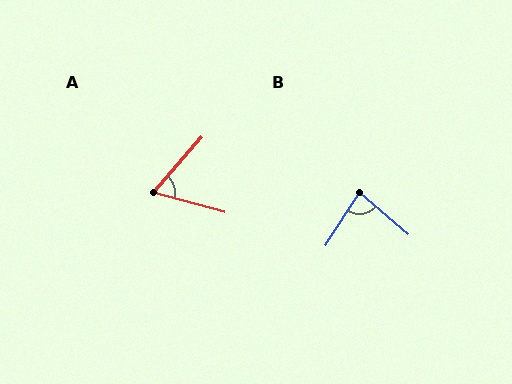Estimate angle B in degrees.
Approximately 82 degrees.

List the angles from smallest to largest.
A (64°), B (82°).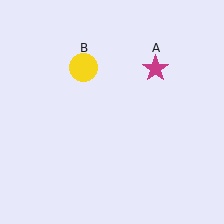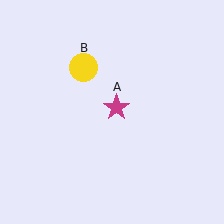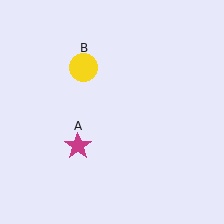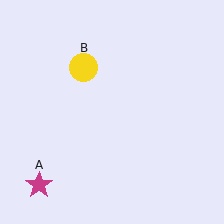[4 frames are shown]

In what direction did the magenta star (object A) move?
The magenta star (object A) moved down and to the left.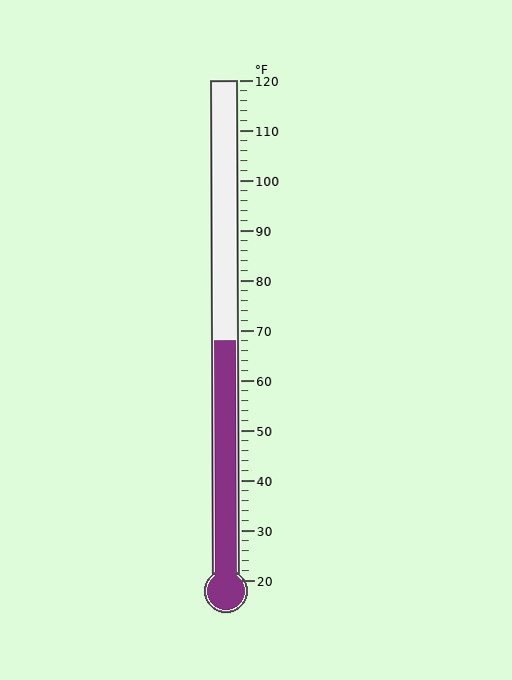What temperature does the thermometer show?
The thermometer shows approximately 68°F.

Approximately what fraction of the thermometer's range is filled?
The thermometer is filled to approximately 50% of its range.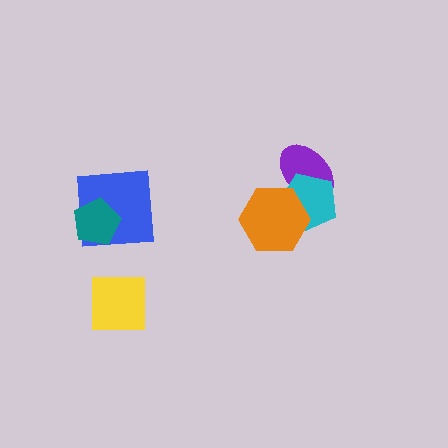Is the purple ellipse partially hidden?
Yes, it is partially covered by another shape.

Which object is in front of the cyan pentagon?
The orange hexagon is in front of the cyan pentagon.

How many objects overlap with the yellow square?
0 objects overlap with the yellow square.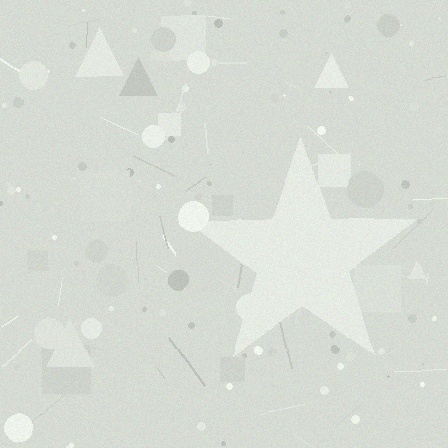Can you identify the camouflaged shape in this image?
The camouflaged shape is a star.